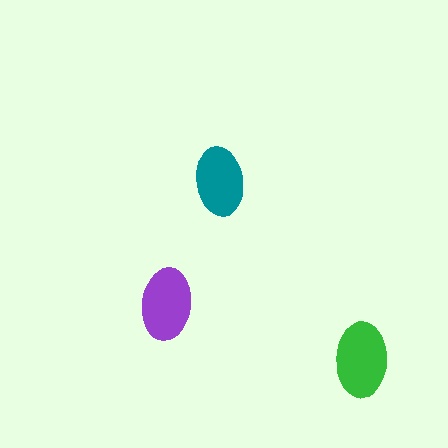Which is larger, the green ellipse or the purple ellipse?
The green one.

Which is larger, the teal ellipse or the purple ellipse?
The purple one.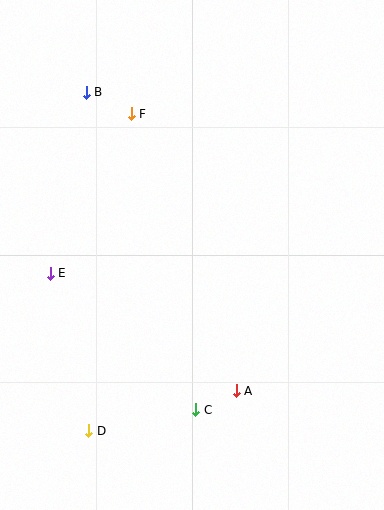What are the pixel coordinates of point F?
Point F is at (131, 114).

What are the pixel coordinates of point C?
Point C is at (196, 410).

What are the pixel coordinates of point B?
Point B is at (86, 92).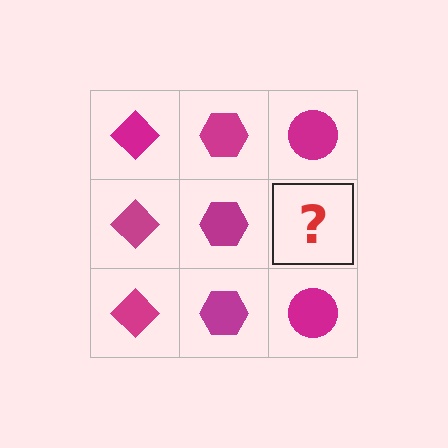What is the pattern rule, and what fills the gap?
The rule is that each column has a consistent shape. The gap should be filled with a magenta circle.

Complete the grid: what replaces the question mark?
The question mark should be replaced with a magenta circle.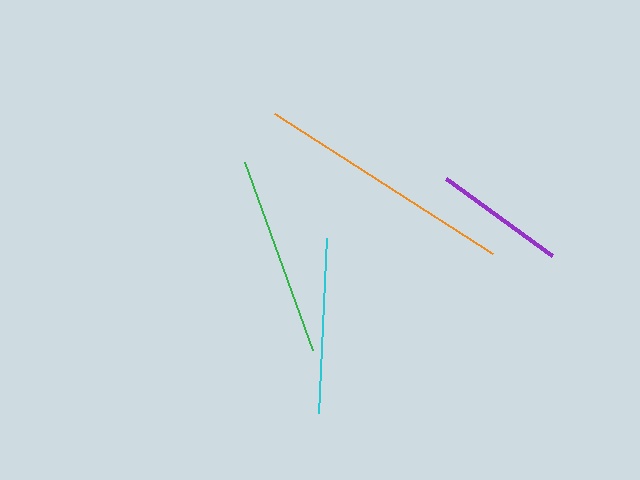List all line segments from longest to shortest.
From longest to shortest: orange, green, cyan, purple.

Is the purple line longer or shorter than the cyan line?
The cyan line is longer than the purple line.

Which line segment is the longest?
The orange line is the longest at approximately 260 pixels.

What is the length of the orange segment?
The orange segment is approximately 260 pixels long.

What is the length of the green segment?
The green segment is approximately 200 pixels long.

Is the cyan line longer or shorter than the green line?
The green line is longer than the cyan line.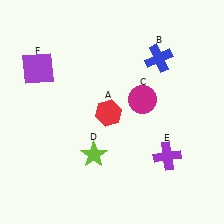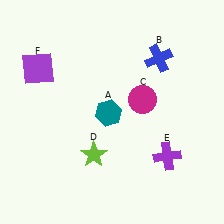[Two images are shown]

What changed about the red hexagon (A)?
In Image 1, A is red. In Image 2, it changed to teal.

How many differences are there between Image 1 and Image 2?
There is 1 difference between the two images.